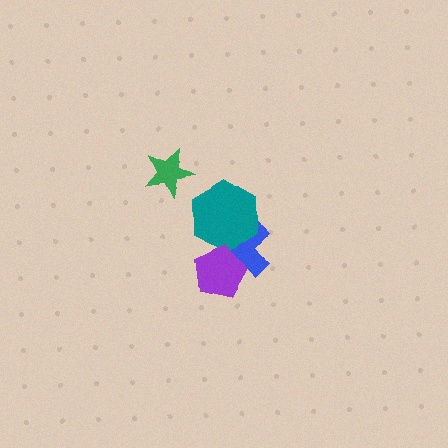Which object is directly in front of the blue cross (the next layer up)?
The teal hexagon is directly in front of the blue cross.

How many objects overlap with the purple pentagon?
2 objects overlap with the purple pentagon.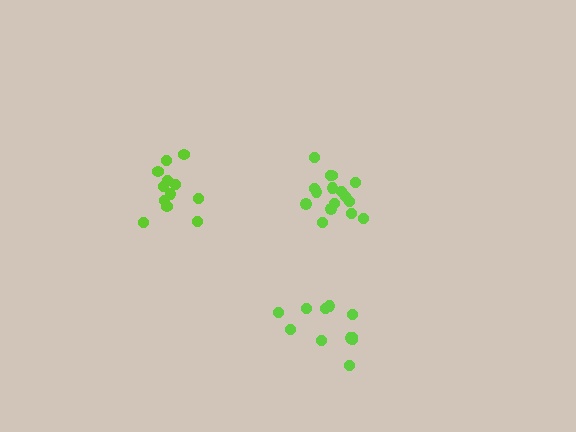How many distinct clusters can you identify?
There are 3 distinct clusters.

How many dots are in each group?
Group 1: 12 dots, Group 2: 11 dots, Group 3: 16 dots (39 total).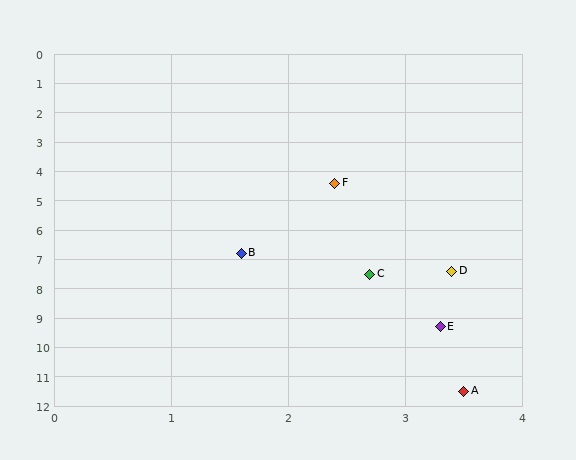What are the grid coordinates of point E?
Point E is at approximately (3.3, 9.3).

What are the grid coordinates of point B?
Point B is at approximately (1.6, 6.8).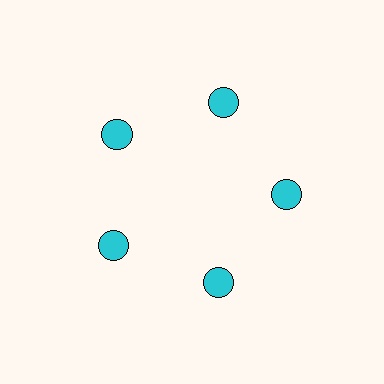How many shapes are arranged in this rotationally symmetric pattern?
There are 5 shapes, arranged in 5 groups of 1.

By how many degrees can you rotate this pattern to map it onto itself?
The pattern maps onto itself every 72 degrees of rotation.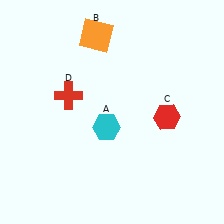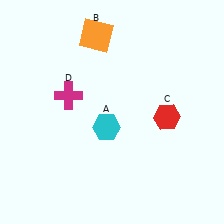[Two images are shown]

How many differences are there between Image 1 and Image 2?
There is 1 difference between the two images.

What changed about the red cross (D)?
In Image 1, D is red. In Image 2, it changed to magenta.